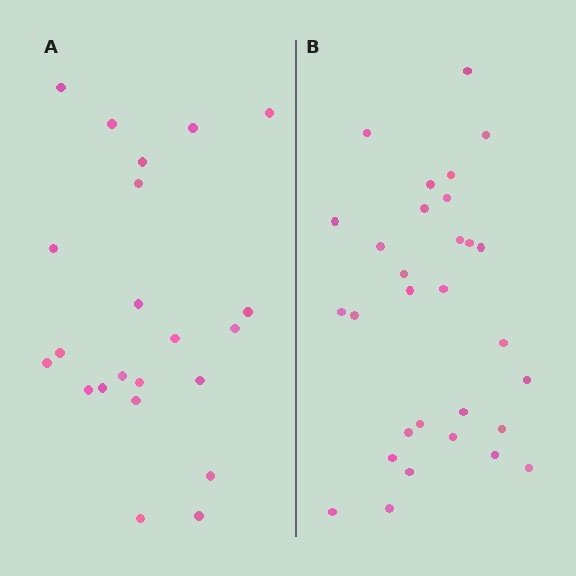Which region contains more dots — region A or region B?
Region B (the right region) has more dots.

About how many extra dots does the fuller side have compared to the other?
Region B has roughly 8 or so more dots than region A.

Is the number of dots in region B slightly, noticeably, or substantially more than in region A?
Region B has noticeably more, but not dramatically so. The ratio is roughly 1.4 to 1.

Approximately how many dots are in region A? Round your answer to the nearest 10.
About 20 dots. (The exact count is 22, which rounds to 20.)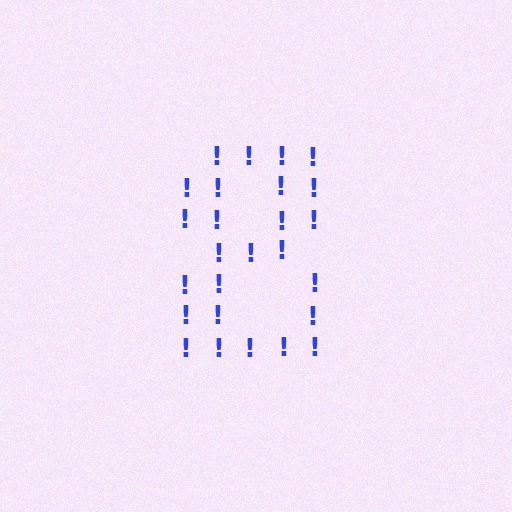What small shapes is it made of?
It is made of small exclamation marks.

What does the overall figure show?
The overall figure shows the digit 8.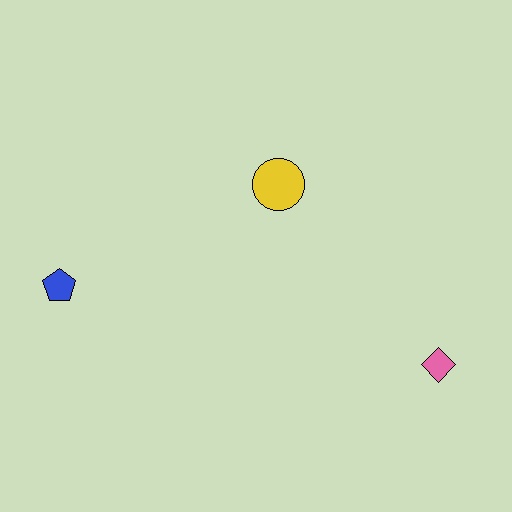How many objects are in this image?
There are 3 objects.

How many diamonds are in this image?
There is 1 diamond.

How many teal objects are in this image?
There are no teal objects.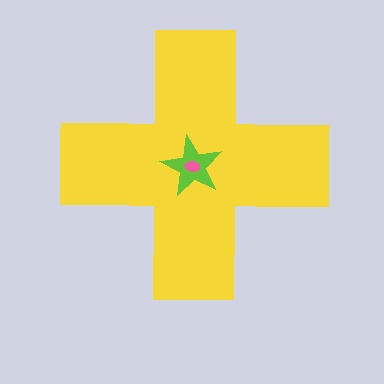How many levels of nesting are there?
3.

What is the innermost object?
The pink ellipse.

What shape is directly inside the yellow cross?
The lime star.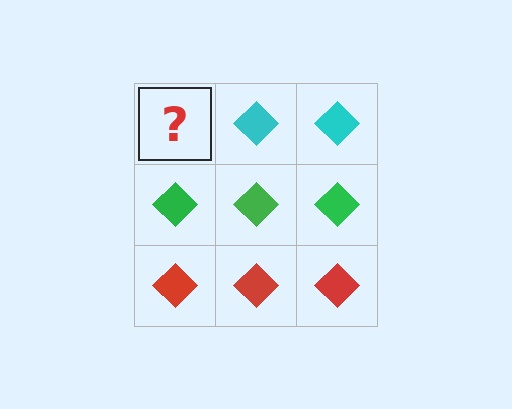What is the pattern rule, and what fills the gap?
The rule is that each row has a consistent color. The gap should be filled with a cyan diamond.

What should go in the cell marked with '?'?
The missing cell should contain a cyan diamond.